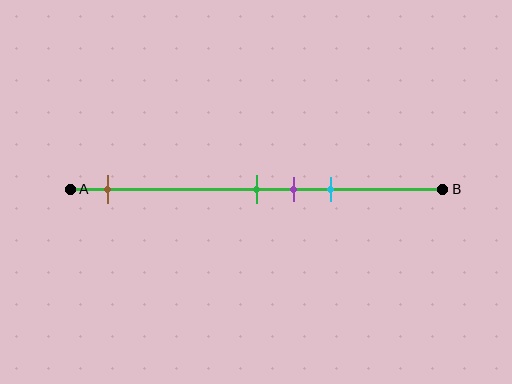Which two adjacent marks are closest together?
The green and purple marks are the closest adjacent pair.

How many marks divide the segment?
There are 4 marks dividing the segment.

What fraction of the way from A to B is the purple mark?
The purple mark is approximately 60% (0.6) of the way from A to B.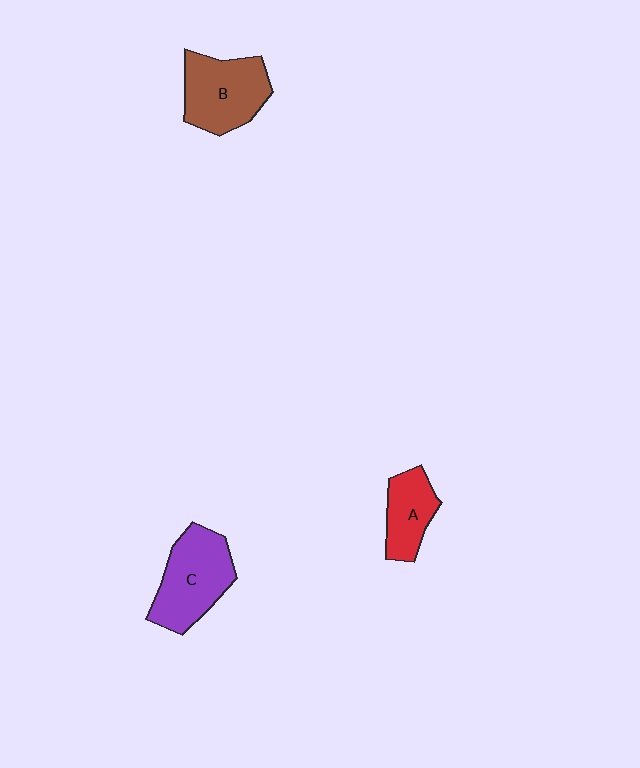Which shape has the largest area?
Shape C (purple).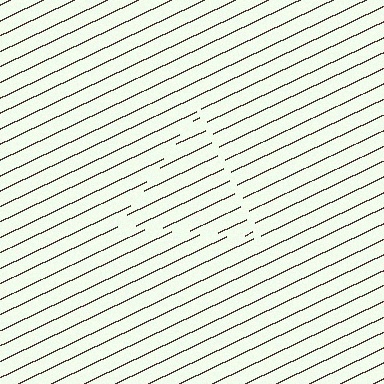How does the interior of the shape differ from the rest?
The interior of the shape contains the same grating, shifted by half a period — the contour is defined by the phase discontinuity where line-ends from the inner and outer gratings abut.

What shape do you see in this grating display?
An illusory triangle. The interior of the shape contains the same grating, shifted by half a period — the contour is defined by the phase discontinuity where line-ends from the inner and outer gratings abut.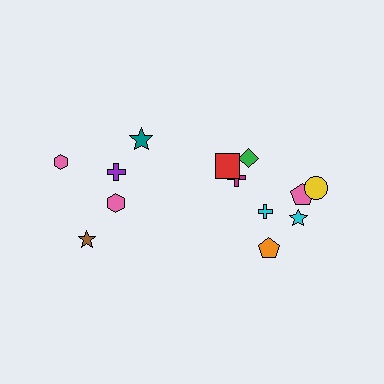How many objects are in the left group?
There are 5 objects.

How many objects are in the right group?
There are 8 objects.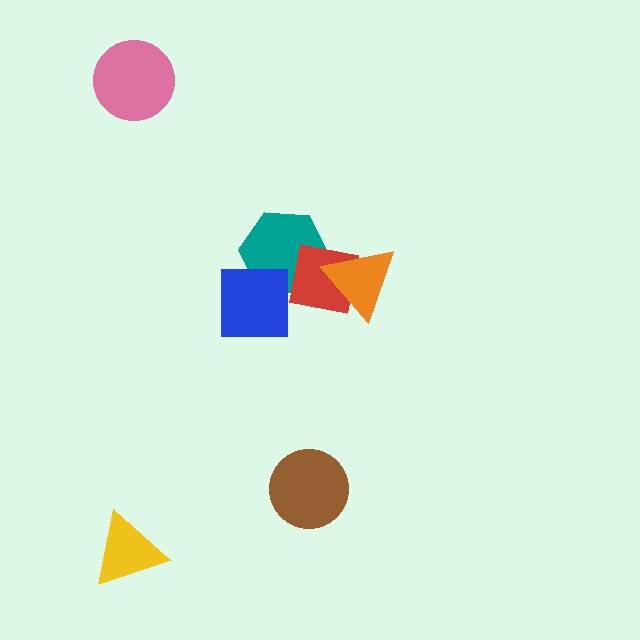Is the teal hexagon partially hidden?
Yes, it is partially covered by another shape.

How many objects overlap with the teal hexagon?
2 objects overlap with the teal hexagon.